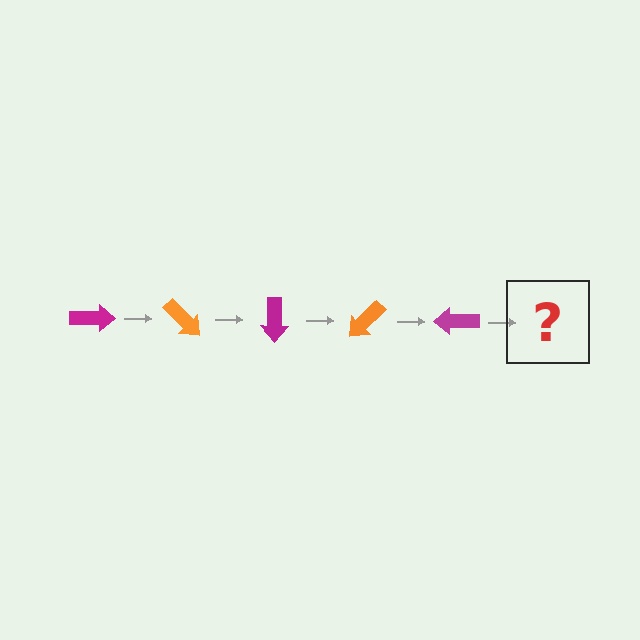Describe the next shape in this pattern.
It should be an orange arrow, rotated 225 degrees from the start.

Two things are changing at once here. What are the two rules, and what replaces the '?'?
The two rules are that it rotates 45 degrees each step and the color cycles through magenta and orange. The '?' should be an orange arrow, rotated 225 degrees from the start.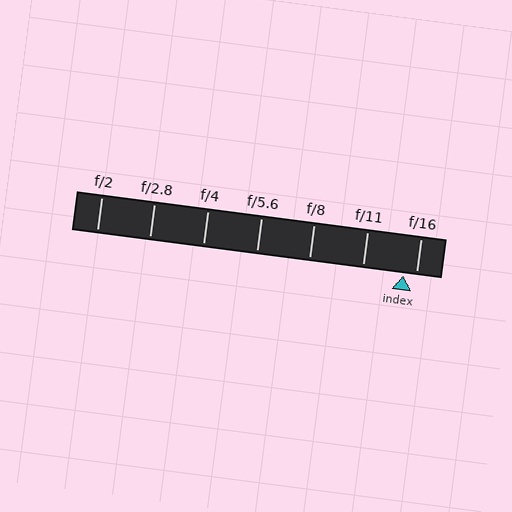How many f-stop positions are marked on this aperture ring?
There are 7 f-stop positions marked.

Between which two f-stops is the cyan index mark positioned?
The index mark is between f/11 and f/16.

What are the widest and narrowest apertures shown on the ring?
The widest aperture shown is f/2 and the narrowest is f/16.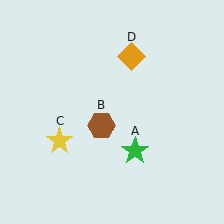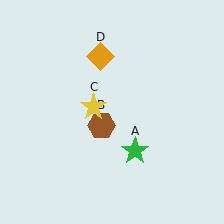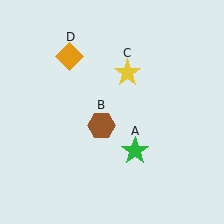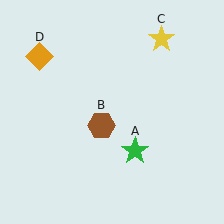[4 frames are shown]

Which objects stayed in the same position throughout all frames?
Green star (object A) and brown hexagon (object B) remained stationary.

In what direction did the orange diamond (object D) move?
The orange diamond (object D) moved left.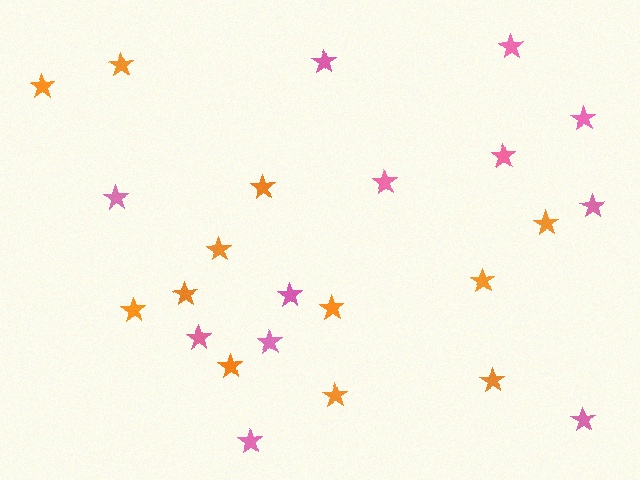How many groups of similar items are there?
There are 2 groups: one group of pink stars (12) and one group of orange stars (12).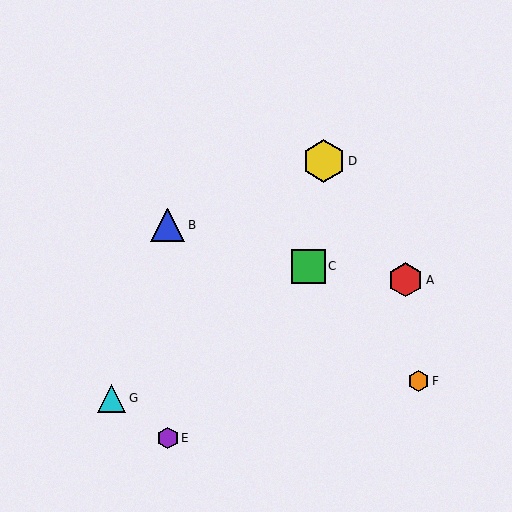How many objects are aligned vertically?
2 objects (B, E) are aligned vertically.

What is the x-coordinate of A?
Object A is at x≈406.